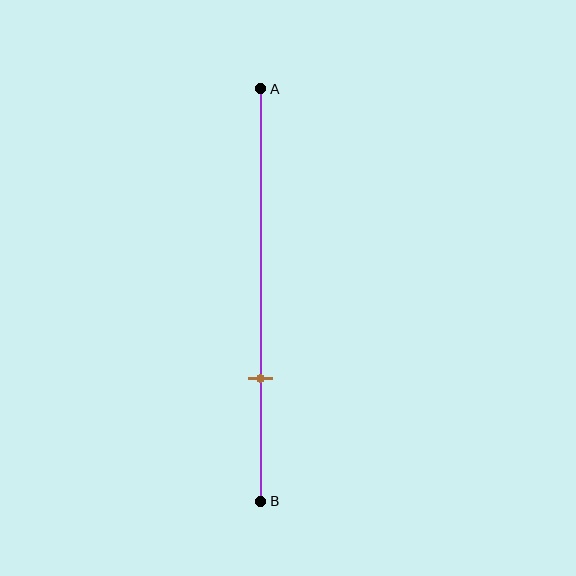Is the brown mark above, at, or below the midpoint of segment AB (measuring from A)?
The brown mark is below the midpoint of segment AB.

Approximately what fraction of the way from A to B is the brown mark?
The brown mark is approximately 70% of the way from A to B.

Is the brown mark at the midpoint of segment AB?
No, the mark is at about 70% from A, not at the 50% midpoint.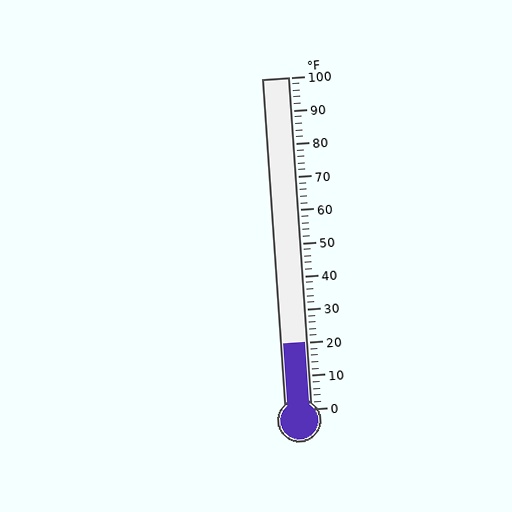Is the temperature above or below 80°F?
The temperature is below 80°F.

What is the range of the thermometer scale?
The thermometer scale ranges from 0°F to 100°F.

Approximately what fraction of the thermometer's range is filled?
The thermometer is filled to approximately 20% of its range.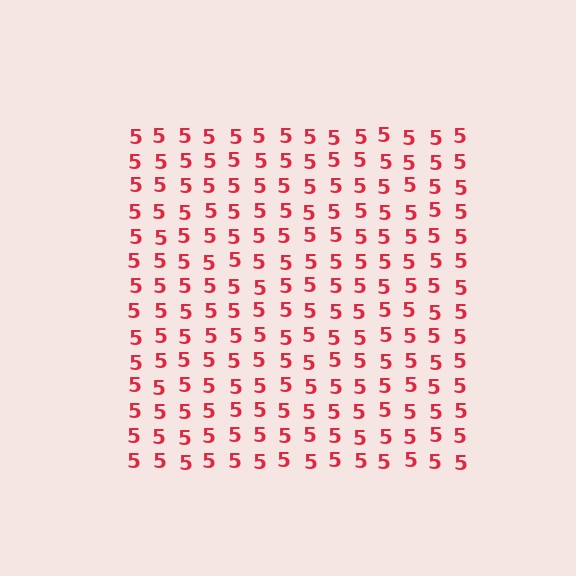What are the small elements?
The small elements are digit 5's.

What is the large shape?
The large shape is a square.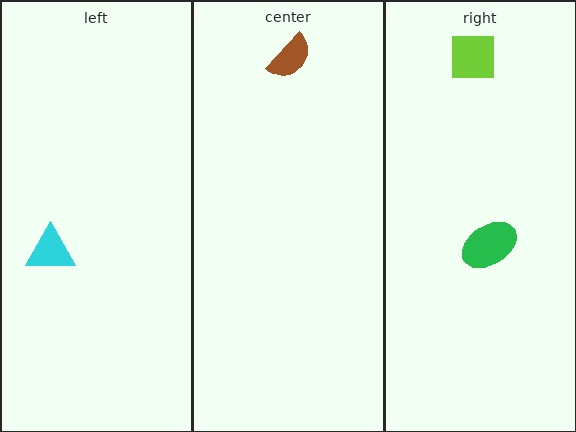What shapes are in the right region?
The green ellipse, the lime square.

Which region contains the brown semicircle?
The center region.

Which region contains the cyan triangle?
The left region.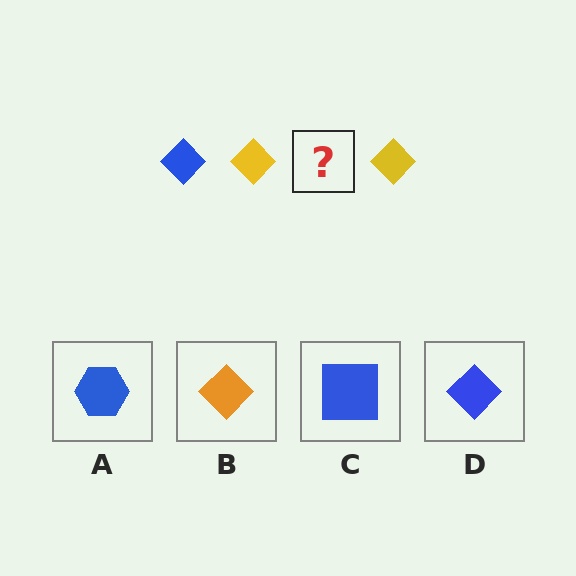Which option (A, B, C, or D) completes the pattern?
D.